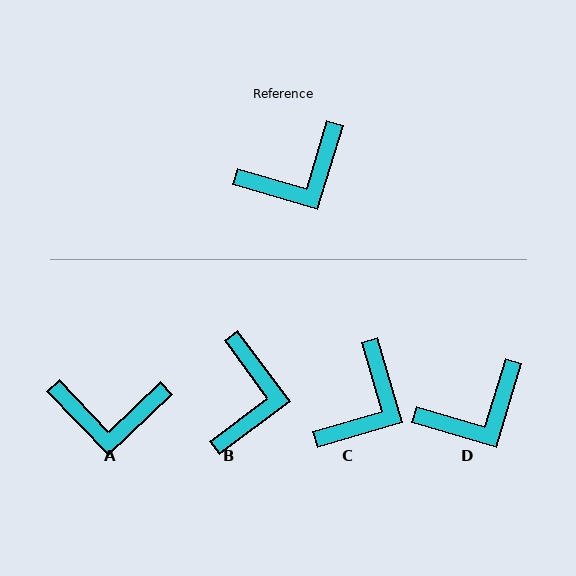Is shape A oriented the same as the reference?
No, it is off by about 29 degrees.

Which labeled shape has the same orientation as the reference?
D.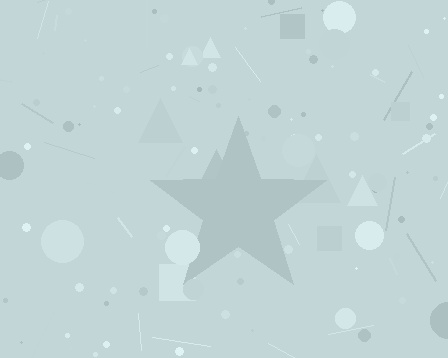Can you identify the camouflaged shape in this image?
The camouflaged shape is a star.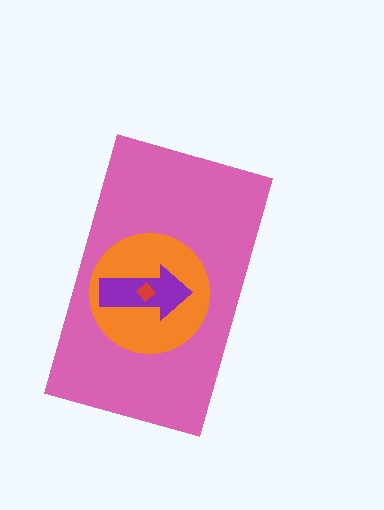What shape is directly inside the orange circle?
The purple arrow.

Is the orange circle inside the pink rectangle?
Yes.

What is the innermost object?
The red diamond.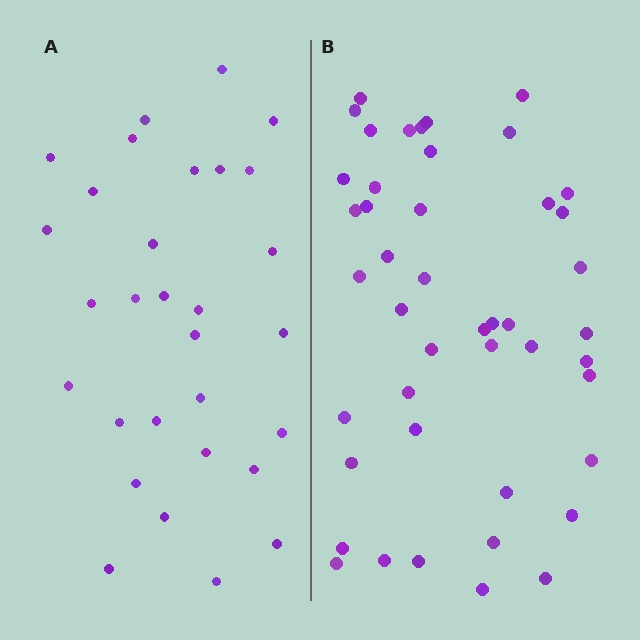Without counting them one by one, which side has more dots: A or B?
Region B (the right region) has more dots.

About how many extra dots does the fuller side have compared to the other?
Region B has approximately 15 more dots than region A.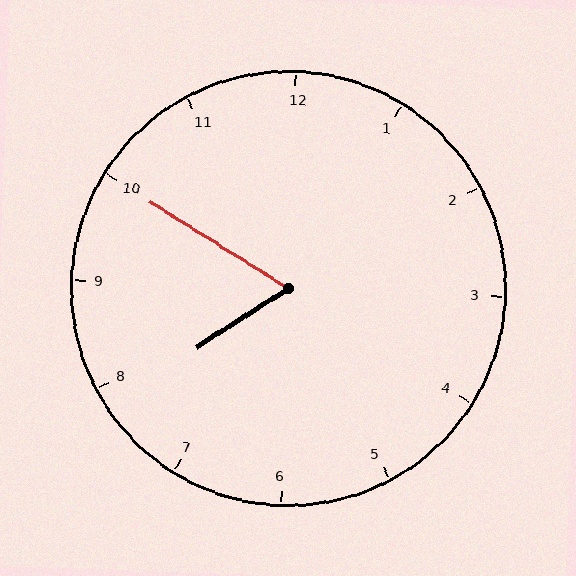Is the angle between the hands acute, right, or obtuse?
It is acute.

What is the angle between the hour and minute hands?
Approximately 65 degrees.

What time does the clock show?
7:50.